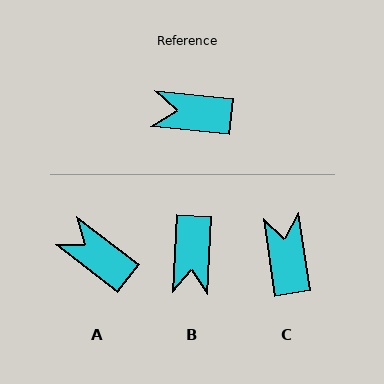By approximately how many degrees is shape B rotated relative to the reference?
Approximately 93 degrees counter-clockwise.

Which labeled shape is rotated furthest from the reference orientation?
B, about 93 degrees away.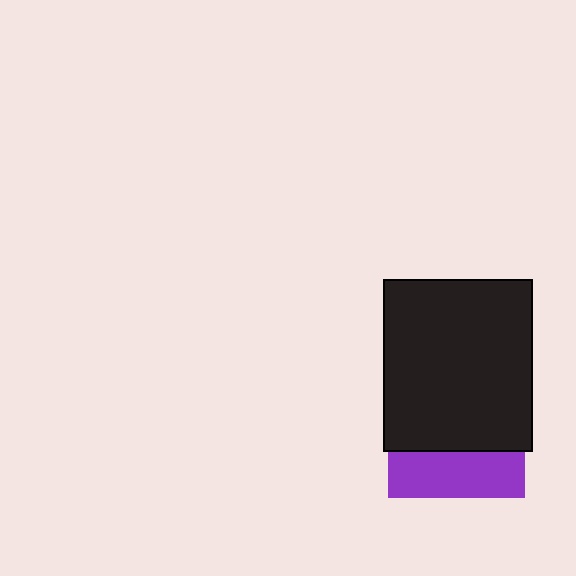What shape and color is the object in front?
The object in front is a black rectangle.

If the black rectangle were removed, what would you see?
You would see the complete purple square.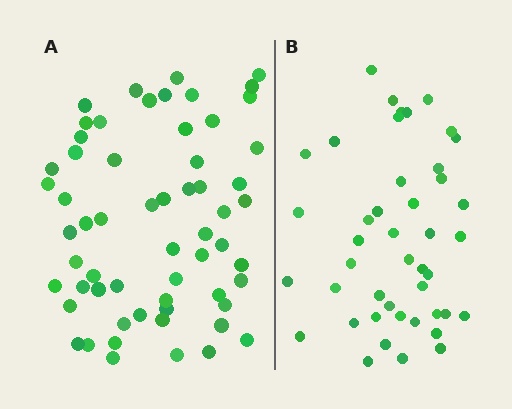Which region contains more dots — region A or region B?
Region A (the left region) has more dots.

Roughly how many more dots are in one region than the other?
Region A has approximately 15 more dots than region B.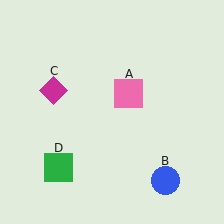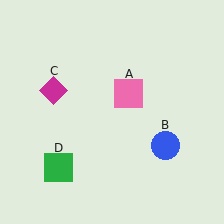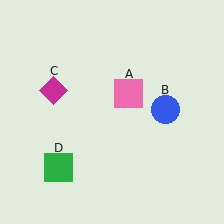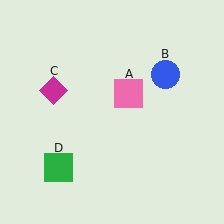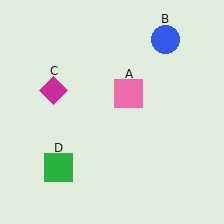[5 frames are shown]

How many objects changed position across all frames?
1 object changed position: blue circle (object B).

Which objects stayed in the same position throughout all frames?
Pink square (object A) and magenta diamond (object C) and green square (object D) remained stationary.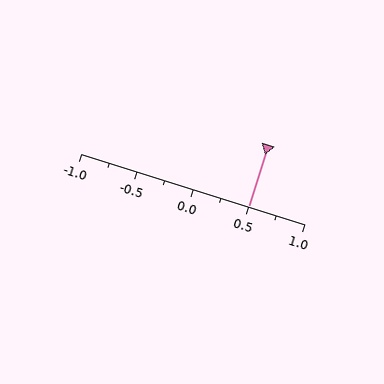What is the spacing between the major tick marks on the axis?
The major ticks are spaced 0.5 apart.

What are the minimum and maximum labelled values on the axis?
The axis runs from -1.0 to 1.0.